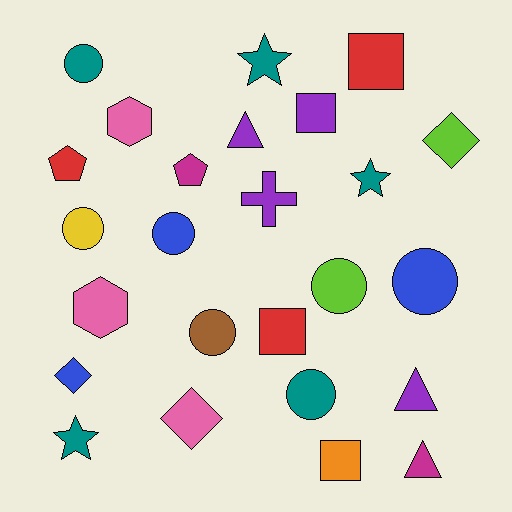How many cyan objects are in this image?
There are no cyan objects.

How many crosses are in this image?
There is 1 cross.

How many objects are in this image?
There are 25 objects.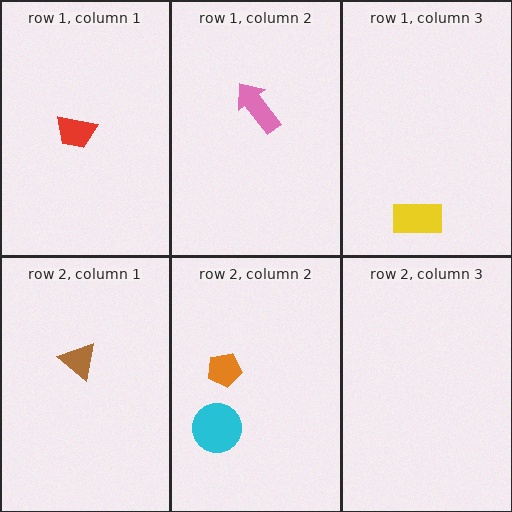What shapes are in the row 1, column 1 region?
The red trapezoid.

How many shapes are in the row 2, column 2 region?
2.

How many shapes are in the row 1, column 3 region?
1.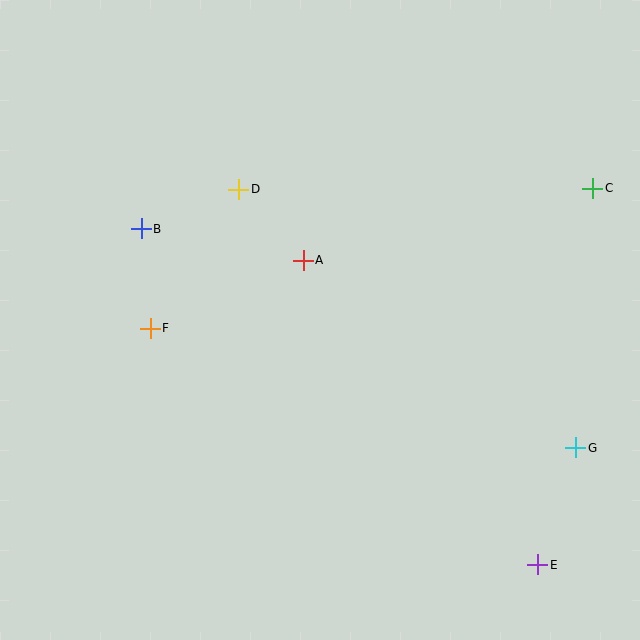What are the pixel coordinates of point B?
Point B is at (141, 229).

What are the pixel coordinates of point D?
Point D is at (239, 189).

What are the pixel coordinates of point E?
Point E is at (538, 565).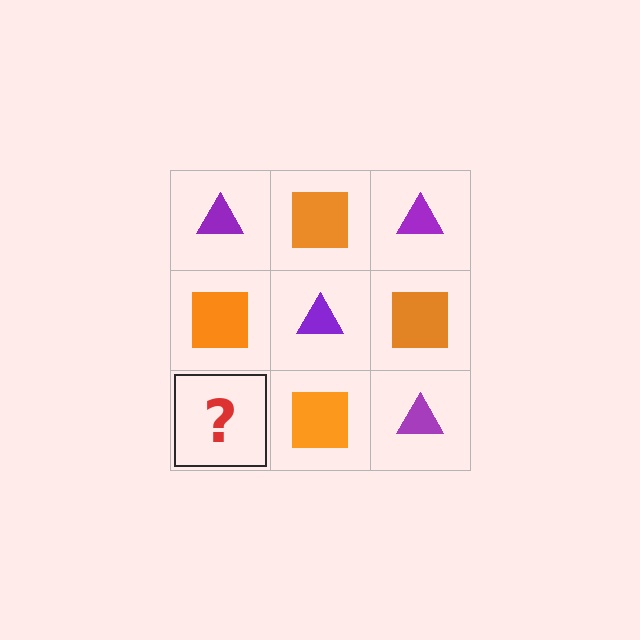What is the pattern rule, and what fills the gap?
The rule is that it alternates purple triangle and orange square in a checkerboard pattern. The gap should be filled with a purple triangle.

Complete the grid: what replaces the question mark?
The question mark should be replaced with a purple triangle.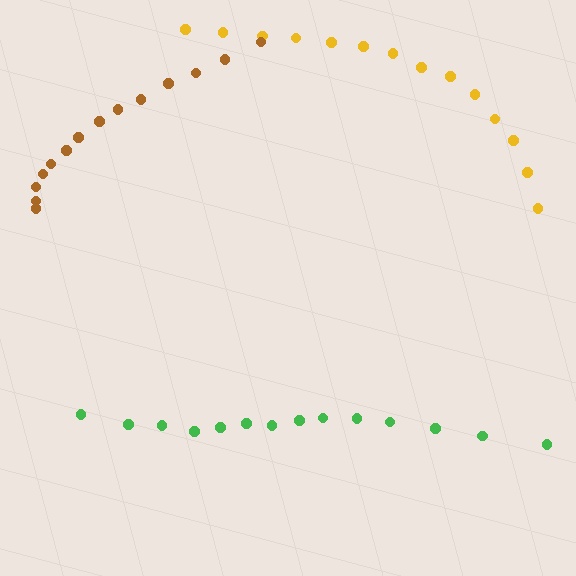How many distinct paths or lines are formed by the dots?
There are 3 distinct paths.